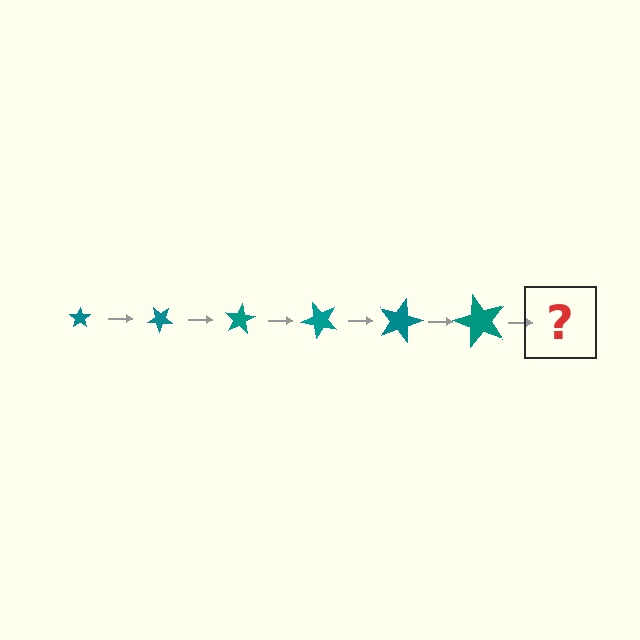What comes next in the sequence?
The next element should be a star, larger than the previous one and rotated 240 degrees from the start.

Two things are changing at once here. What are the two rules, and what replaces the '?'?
The two rules are that the star grows larger each step and it rotates 40 degrees each step. The '?' should be a star, larger than the previous one and rotated 240 degrees from the start.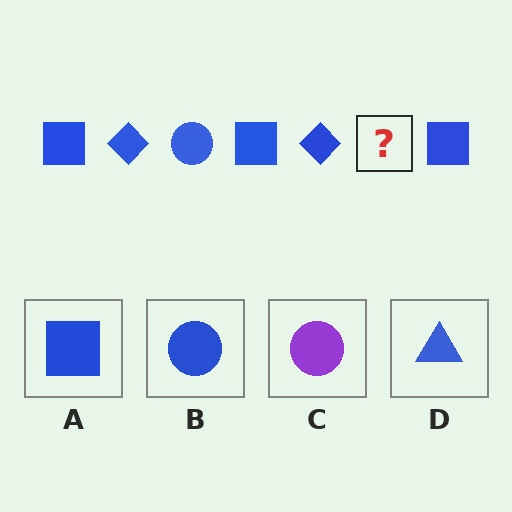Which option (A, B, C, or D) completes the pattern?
B.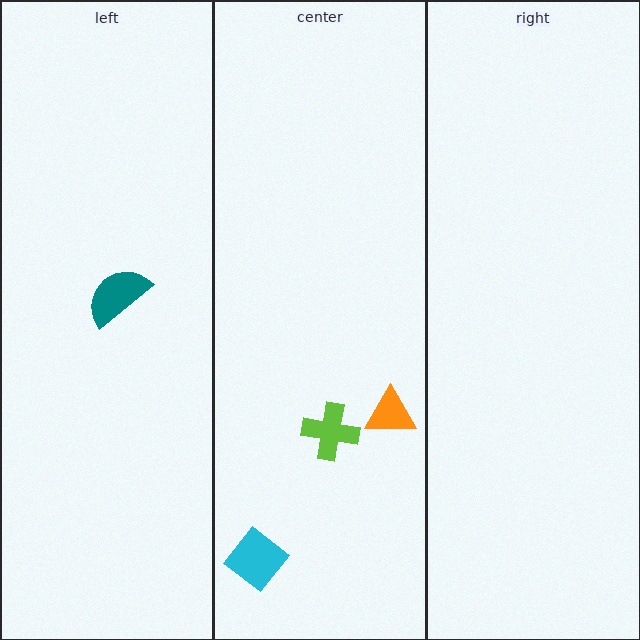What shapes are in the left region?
The teal semicircle.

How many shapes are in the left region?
1.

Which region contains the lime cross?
The center region.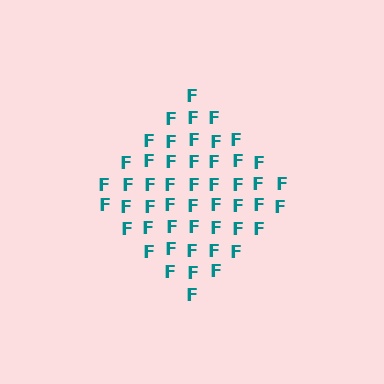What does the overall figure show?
The overall figure shows a diamond.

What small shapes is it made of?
It is made of small letter F's.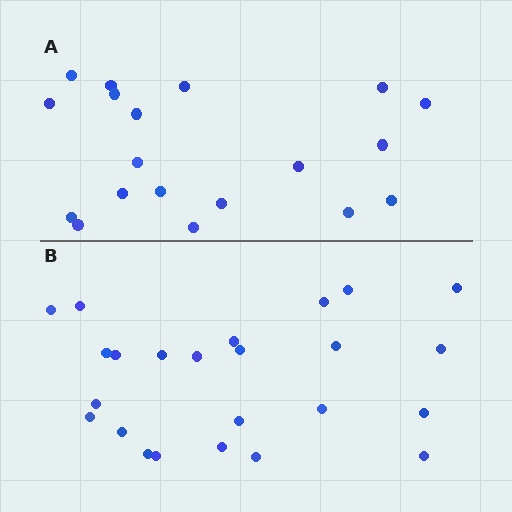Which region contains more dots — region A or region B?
Region B (the bottom region) has more dots.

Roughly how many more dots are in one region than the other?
Region B has about 5 more dots than region A.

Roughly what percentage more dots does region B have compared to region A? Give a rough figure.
About 25% more.